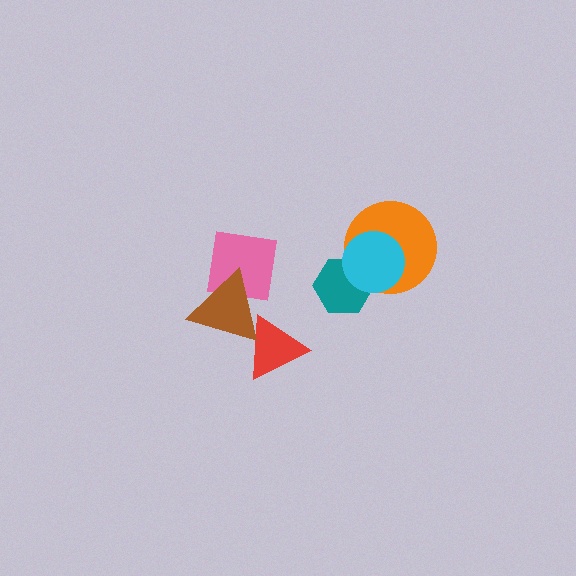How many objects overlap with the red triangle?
1 object overlaps with the red triangle.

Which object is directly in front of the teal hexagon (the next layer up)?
The orange circle is directly in front of the teal hexagon.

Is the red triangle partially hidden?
Yes, it is partially covered by another shape.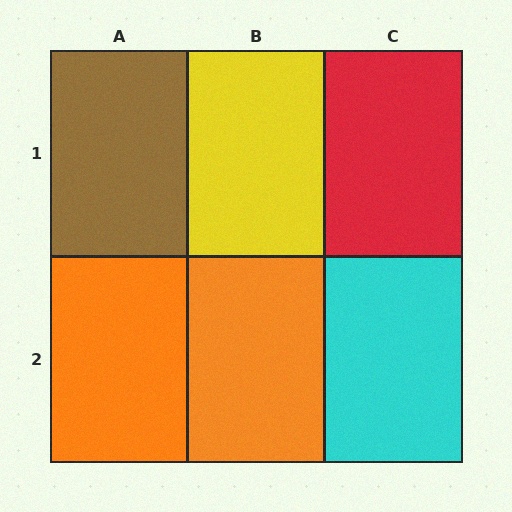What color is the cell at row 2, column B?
Orange.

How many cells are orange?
2 cells are orange.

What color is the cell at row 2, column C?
Cyan.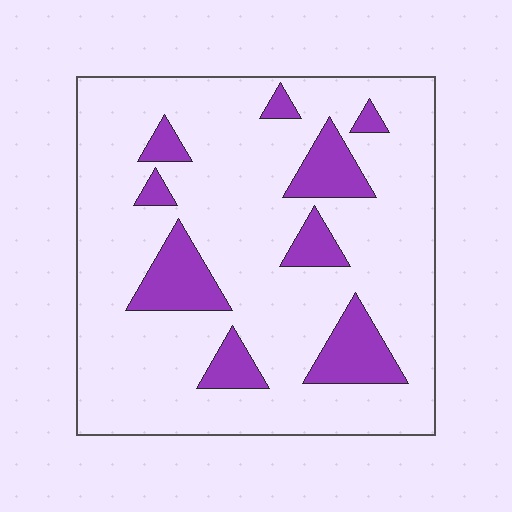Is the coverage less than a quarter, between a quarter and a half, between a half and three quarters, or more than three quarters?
Less than a quarter.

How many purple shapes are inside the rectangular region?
9.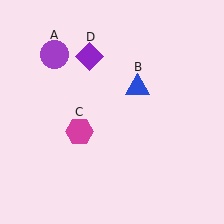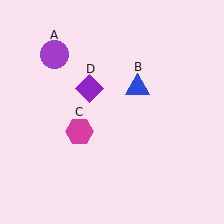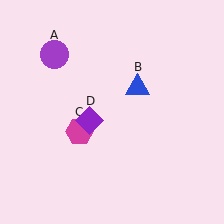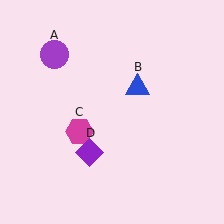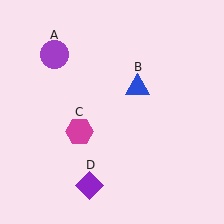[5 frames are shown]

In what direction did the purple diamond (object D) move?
The purple diamond (object D) moved down.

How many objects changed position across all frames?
1 object changed position: purple diamond (object D).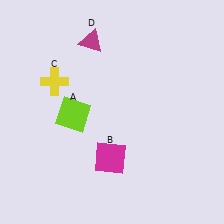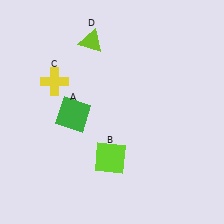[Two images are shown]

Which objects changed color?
A changed from lime to green. B changed from magenta to lime. D changed from magenta to lime.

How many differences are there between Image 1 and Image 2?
There are 3 differences between the two images.